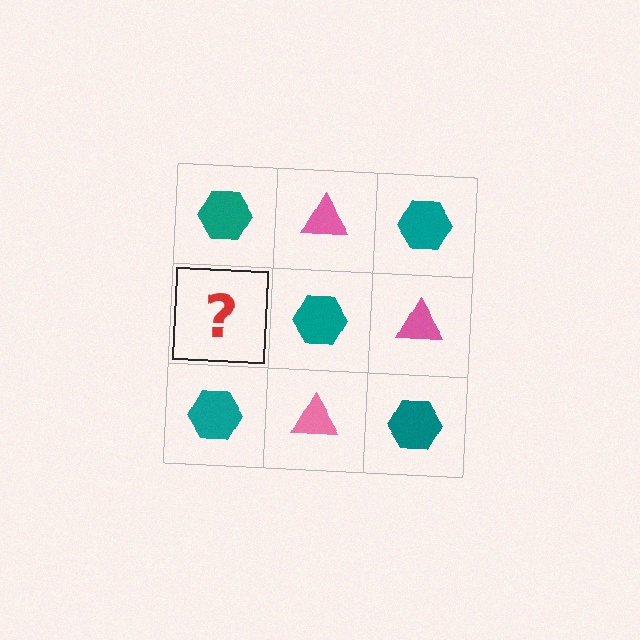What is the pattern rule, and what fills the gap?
The rule is that it alternates teal hexagon and pink triangle in a checkerboard pattern. The gap should be filled with a pink triangle.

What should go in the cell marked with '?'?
The missing cell should contain a pink triangle.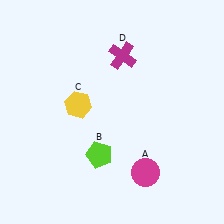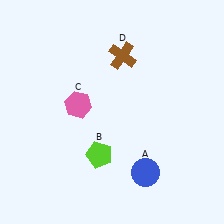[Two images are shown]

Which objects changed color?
A changed from magenta to blue. C changed from yellow to pink. D changed from magenta to brown.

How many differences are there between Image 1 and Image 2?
There are 3 differences between the two images.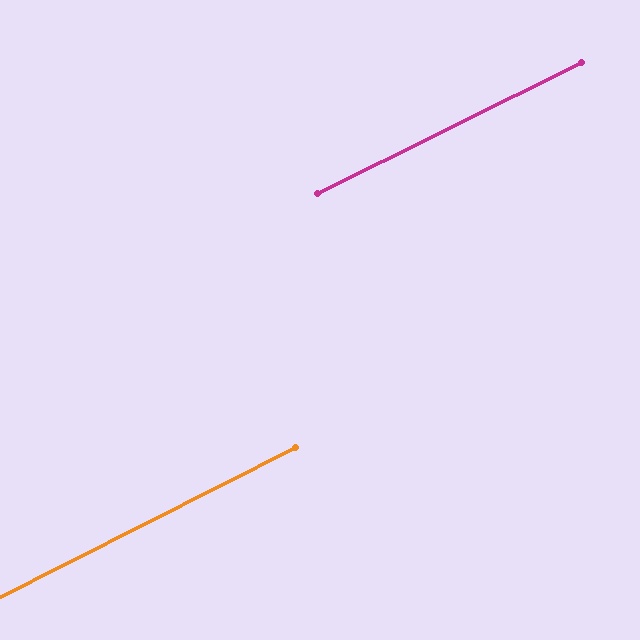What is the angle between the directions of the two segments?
Approximately 0 degrees.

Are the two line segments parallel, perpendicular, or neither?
Parallel — their directions differ by only 0.3°.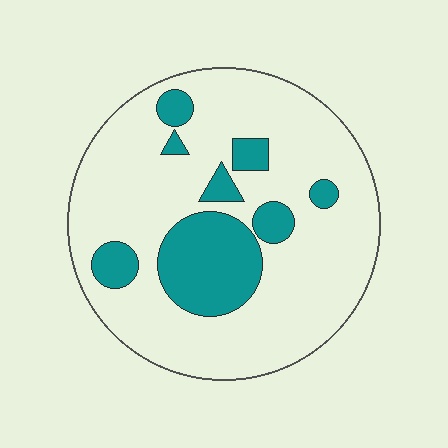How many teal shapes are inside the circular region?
8.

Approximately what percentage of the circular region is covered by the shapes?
Approximately 20%.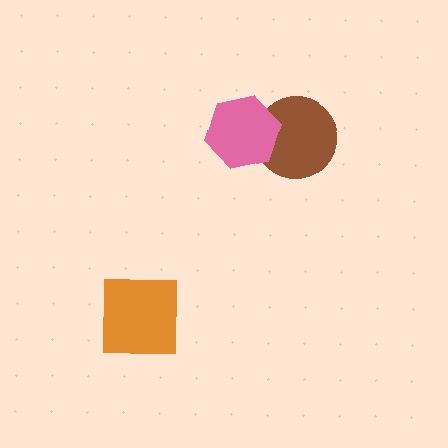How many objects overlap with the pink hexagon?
1 object overlaps with the pink hexagon.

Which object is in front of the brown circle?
The pink hexagon is in front of the brown circle.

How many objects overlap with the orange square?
0 objects overlap with the orange square.